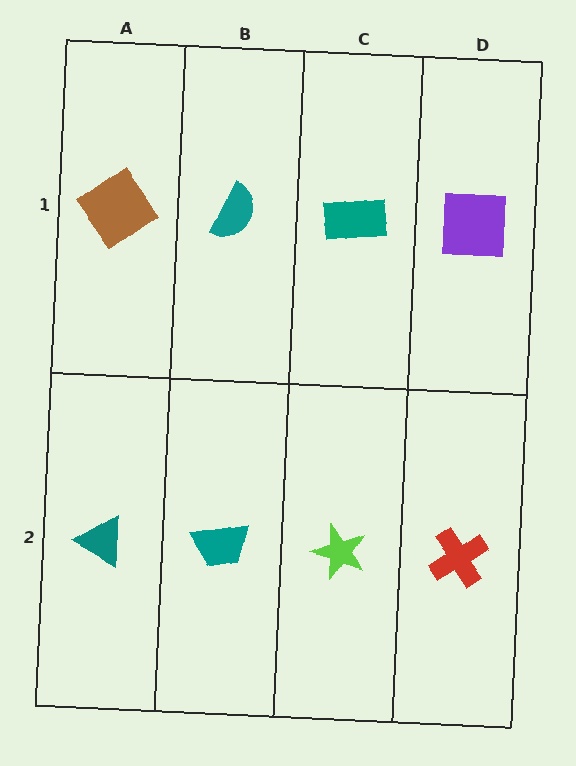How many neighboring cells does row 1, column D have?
2.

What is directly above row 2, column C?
A teal rectangle.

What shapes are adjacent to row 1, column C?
A lime star (row 2, column C), a teal semicircle (row 1, column B), a purple square (row 1, column D).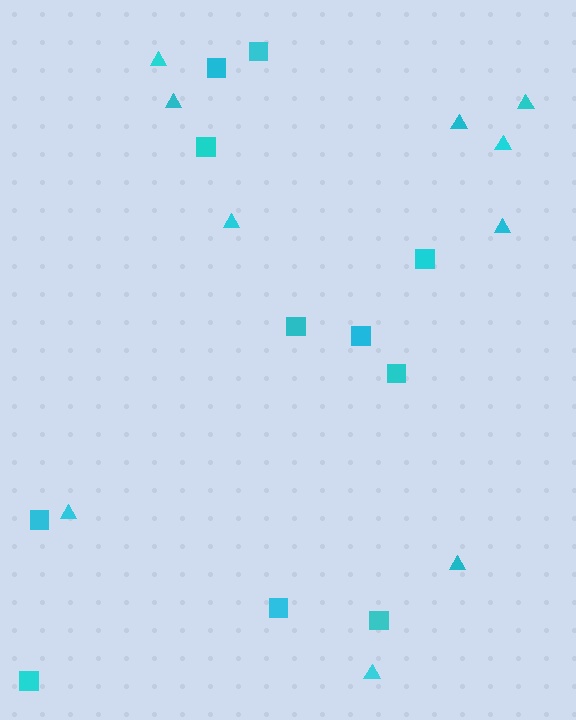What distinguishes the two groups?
There are 2 groups: one group of squares (11) and one group of triangles (10).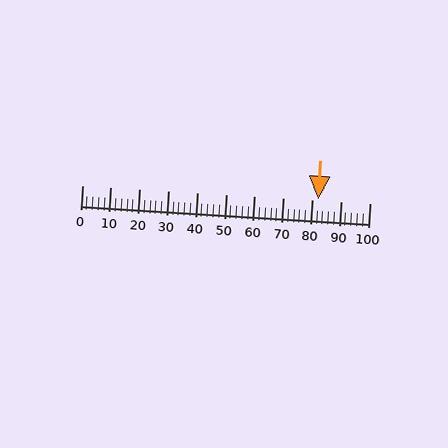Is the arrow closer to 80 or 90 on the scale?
The arrow is closer to 80.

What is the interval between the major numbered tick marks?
The major tick marks are spaced 10 units apart.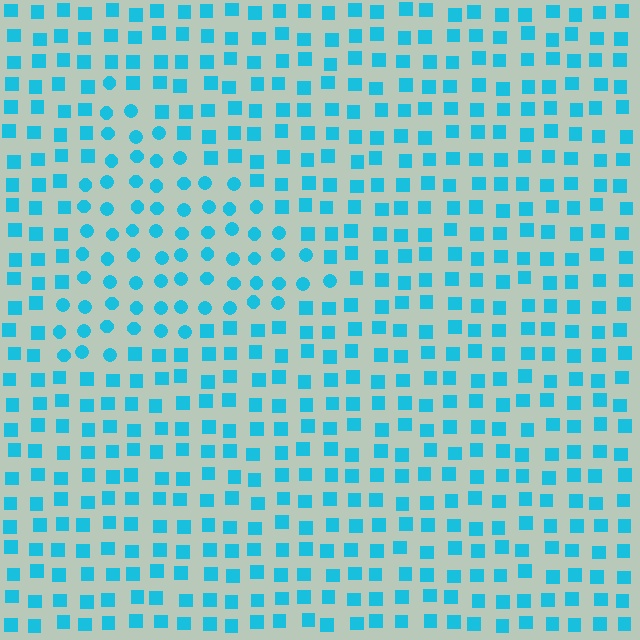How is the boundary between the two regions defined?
The boundary is defined by a change in element shape: circles inside vs. squares outside. All elements share the same color and spacing.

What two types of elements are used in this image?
The image uses circles inside the triangle region and squares outside it.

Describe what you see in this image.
The image is filled with small cyan elements arranged in a uniform grid. A triangle-shaped region contains circles, while the surrounding area contains squares. The boundary is defined purely by the change in element shape.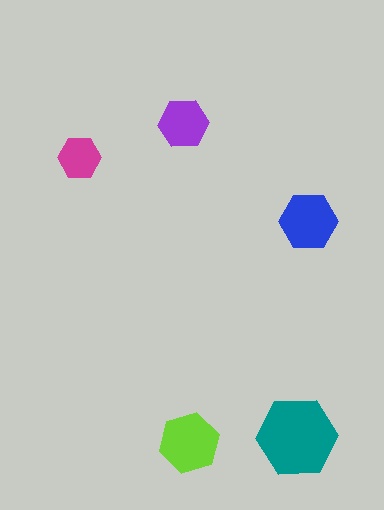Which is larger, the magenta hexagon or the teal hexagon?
The teal one.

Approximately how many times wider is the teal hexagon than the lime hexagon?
About 1.5 times wider.